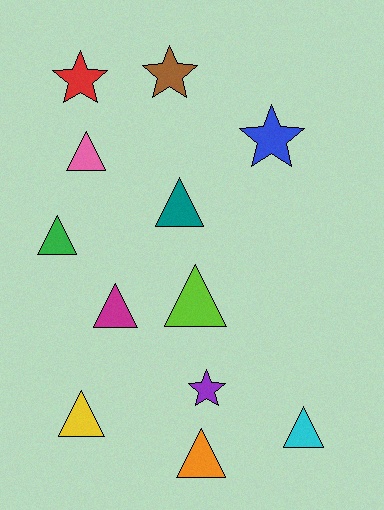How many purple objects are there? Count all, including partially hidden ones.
There is 1 purple object.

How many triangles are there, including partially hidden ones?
There are 8 triangles.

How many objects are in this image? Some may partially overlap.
There are 12 objects.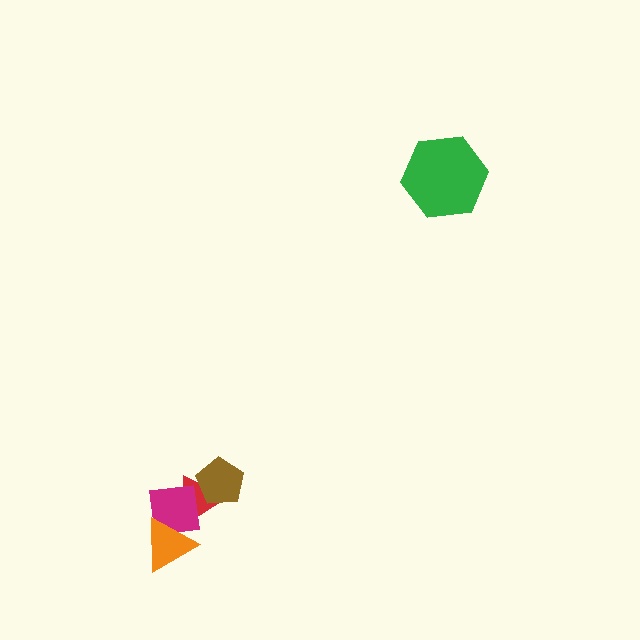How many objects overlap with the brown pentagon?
1 object overlaps with the brown pentagon.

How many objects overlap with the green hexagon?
0 objects overlap with the green hexagon.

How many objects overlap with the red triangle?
2 objects overlap with the red triangle.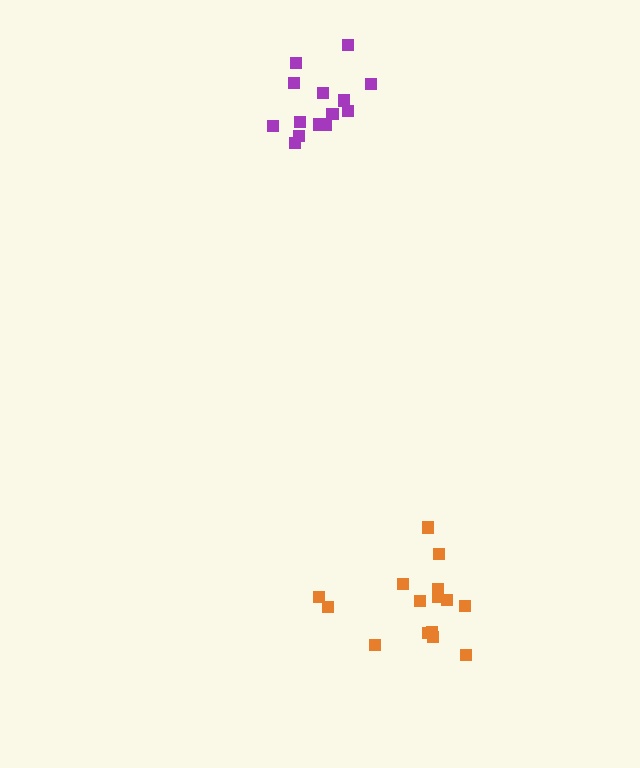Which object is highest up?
The purple cluster is topmost.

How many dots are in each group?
Group 1: 15 dots, Group 2: 15 dots (30 total).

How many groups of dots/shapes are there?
There are 2 groups.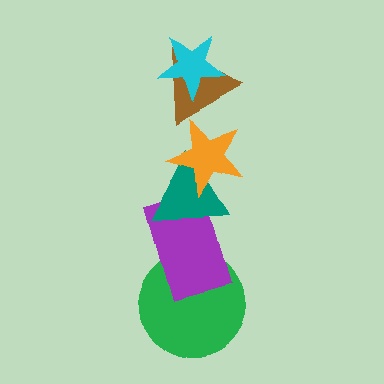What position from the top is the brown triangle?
The brown triangle is 2nd from the top.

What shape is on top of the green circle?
The purple rectangle is on top of the green circle.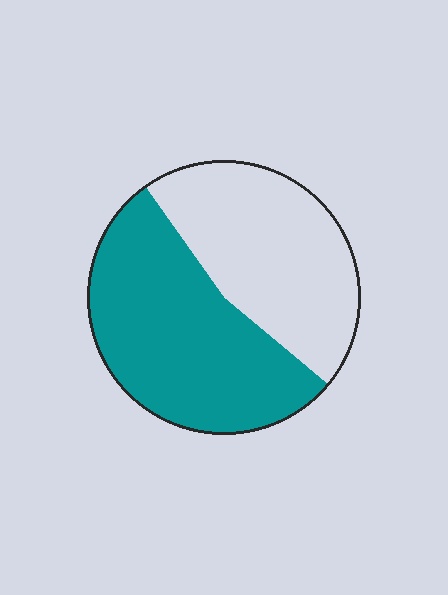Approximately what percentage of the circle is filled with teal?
Approximately 55%.